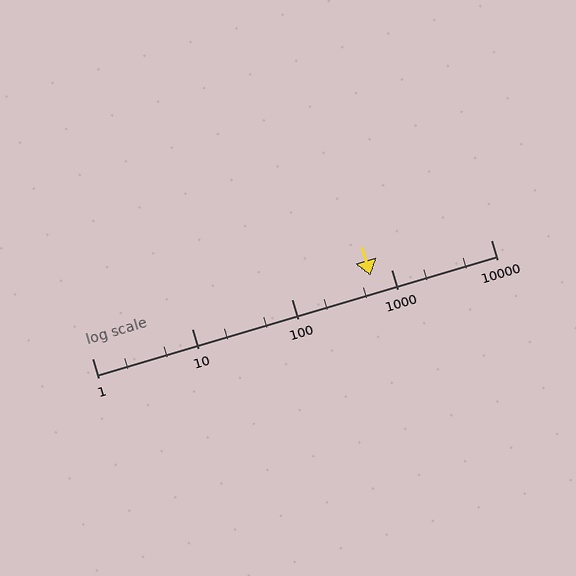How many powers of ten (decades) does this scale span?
The scale spans 4 decades, from 1 to 10000.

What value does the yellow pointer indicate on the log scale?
The pointer indicates approximately 620.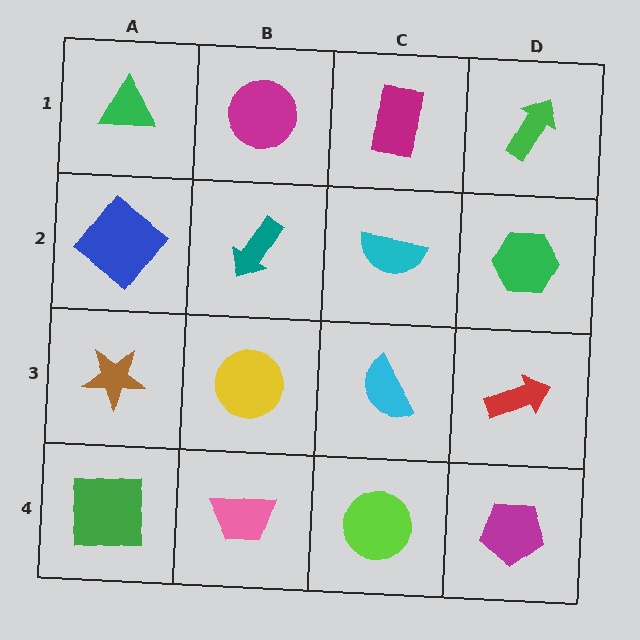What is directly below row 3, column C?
A lime circle.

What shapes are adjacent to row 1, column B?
A teal arrow (row 2, column B), a green triangle (row 1, column A), a magenta rectangle (row 1, column C).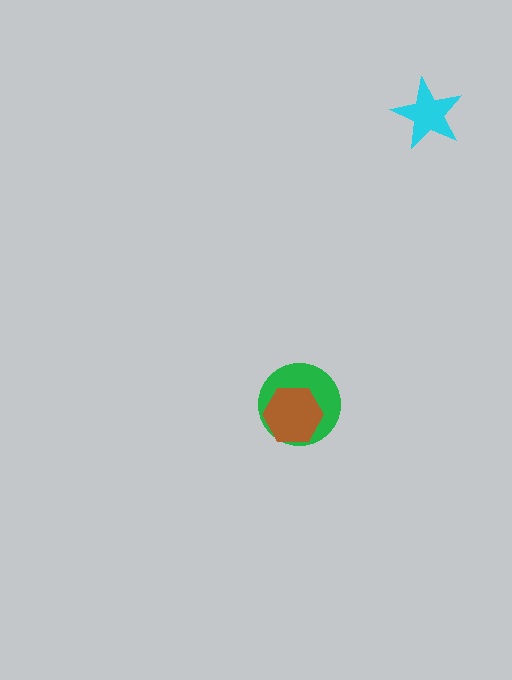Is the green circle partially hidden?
Yes, it is partially covered by another shape.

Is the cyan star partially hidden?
No, no other shape covers it.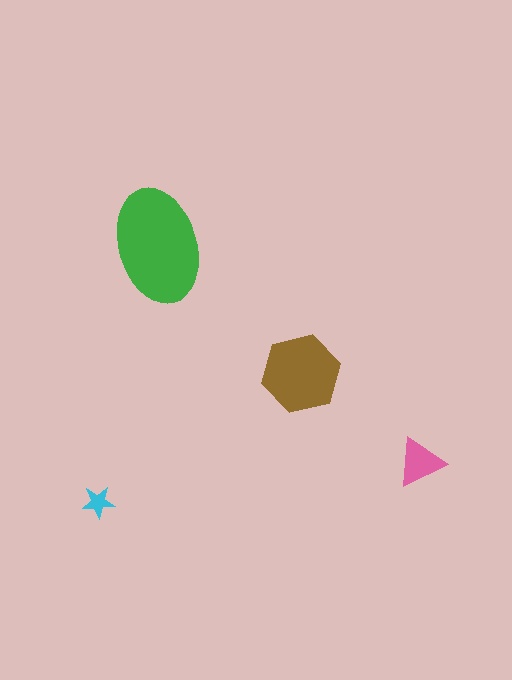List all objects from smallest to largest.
The cyan star, the pink triangle, the brown hexagon, the green ellipse.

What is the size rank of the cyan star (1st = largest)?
4th.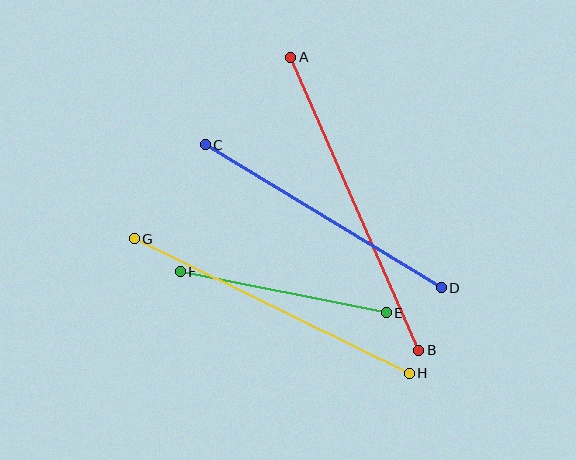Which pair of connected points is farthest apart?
Points A and B are farthest apart.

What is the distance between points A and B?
The distance is approximately 320 pixels.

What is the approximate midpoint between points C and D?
The midpoint is at approximately (323, 216) pixels.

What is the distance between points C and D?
The distance is approximately 276 pixels.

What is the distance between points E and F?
The distance is approximately 210 pixels.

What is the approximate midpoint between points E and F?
The midpoint is at approximately (283, 292) pixels.